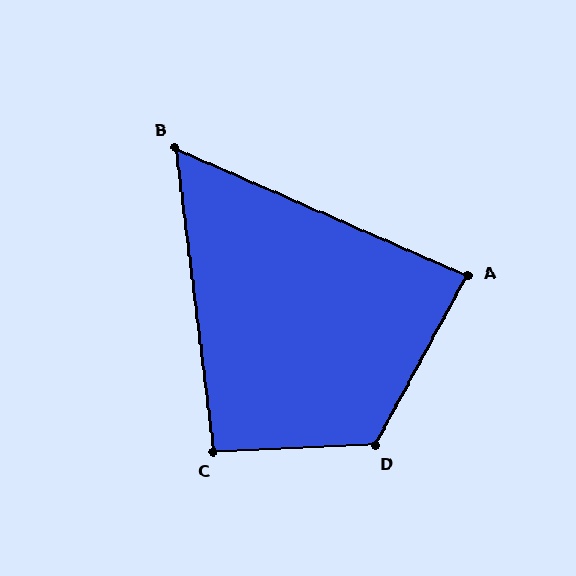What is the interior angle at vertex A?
Approximately 85 degrees (approximately right).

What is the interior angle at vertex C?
Approximately 95 degrees (approximately right).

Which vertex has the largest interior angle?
D, at approximately 121 degrees.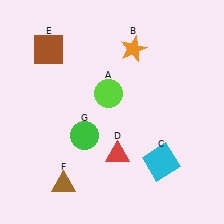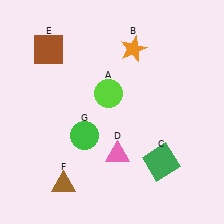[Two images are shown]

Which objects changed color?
C changed from cyan to green. D changed from red to pink.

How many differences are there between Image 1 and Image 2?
There are 2 differences between the two images.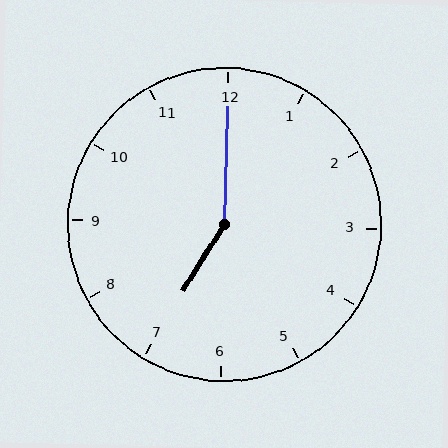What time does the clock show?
7:00.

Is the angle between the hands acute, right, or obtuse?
It is obtuse.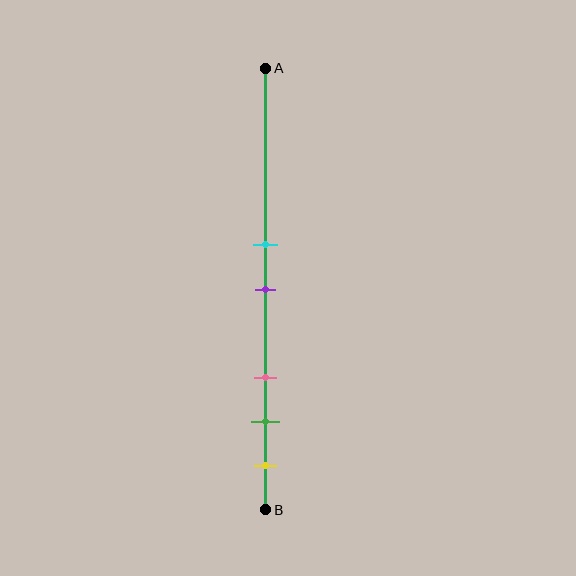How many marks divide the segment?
There are 5 marks dividing the segment.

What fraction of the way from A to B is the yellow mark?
The yellow mark is approximately 90% (0.9) of the way from A to B.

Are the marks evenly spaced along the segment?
No, the marks are not evenly spaced.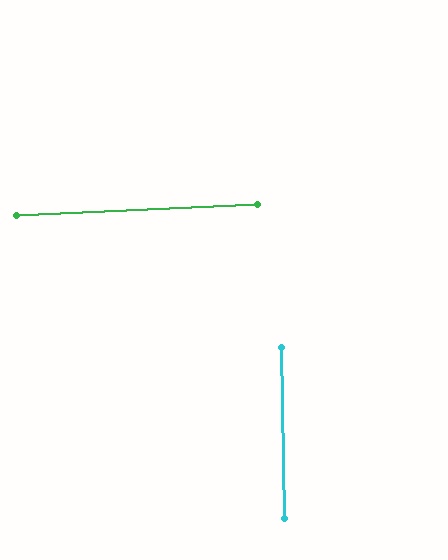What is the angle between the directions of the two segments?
Approximately 89 degrees.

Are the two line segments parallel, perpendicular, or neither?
Perpendicular — they meet at approximately 89°.